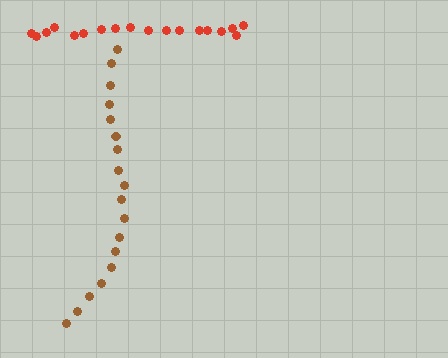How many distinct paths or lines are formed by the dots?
There are 2 distinct paths.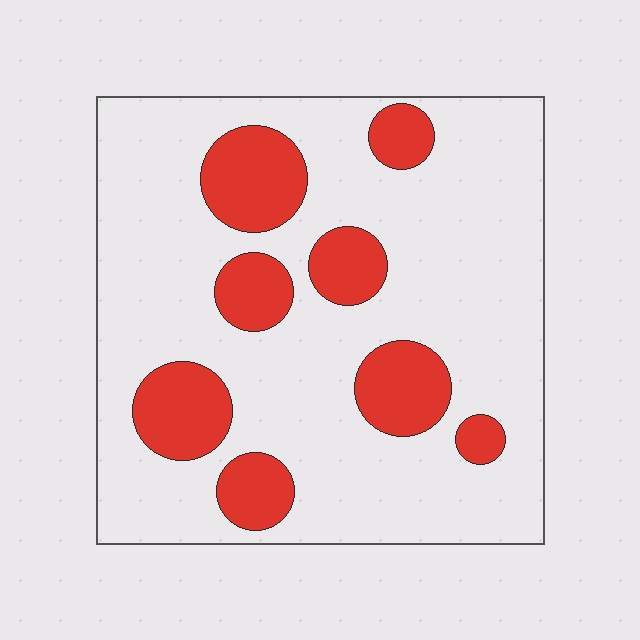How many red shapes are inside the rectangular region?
8.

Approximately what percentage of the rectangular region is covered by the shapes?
Approximately 20%.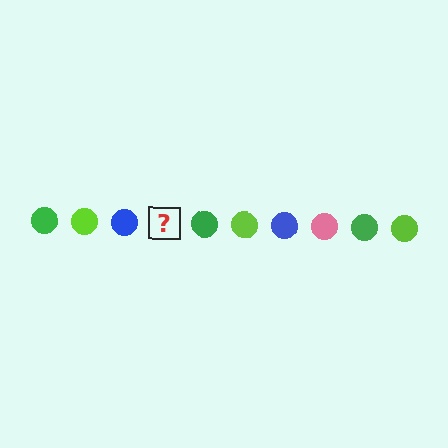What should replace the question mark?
The question mark should be replaced with a pink circle.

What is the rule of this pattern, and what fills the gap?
The rule is that the pattern cycles through green, lime, blue, pink circles. The gap should be filled with a pink circle.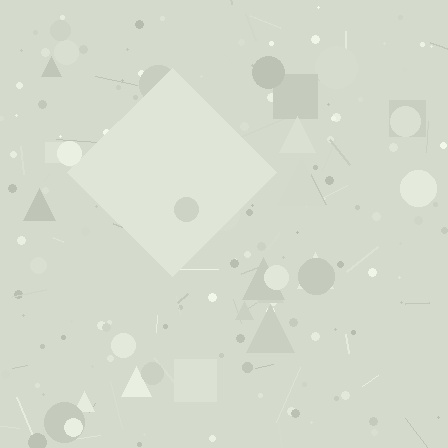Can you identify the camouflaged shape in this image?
The camouflaged shape is a diamond.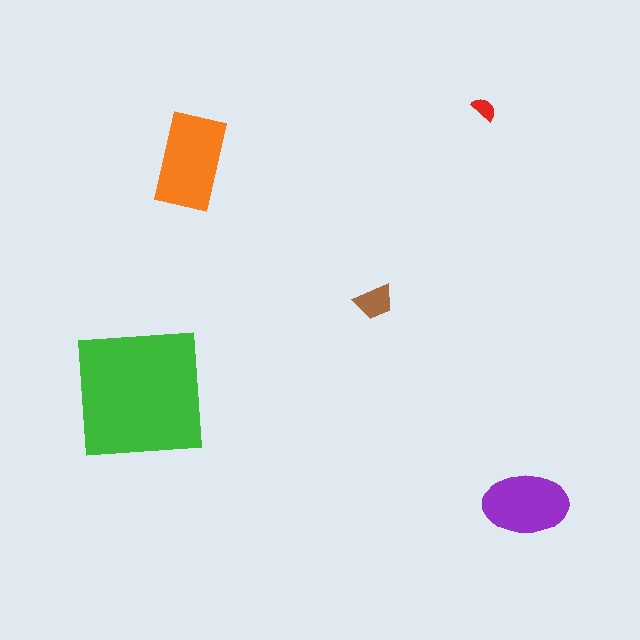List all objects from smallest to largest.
The red semicircle, the brown trapezoid, the purple ellipse, the orange rectangle, the green square.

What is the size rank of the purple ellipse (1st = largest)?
3rd.